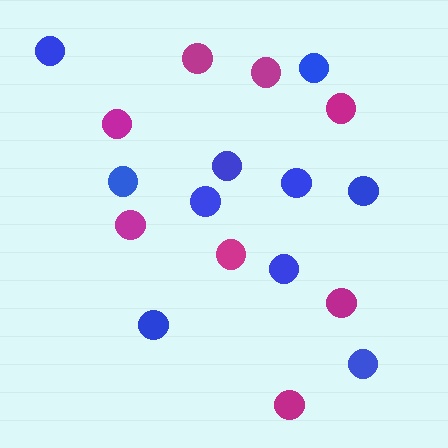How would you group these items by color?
There are 2 groups: one group of blue circles (10) and one group of magenta circles (8).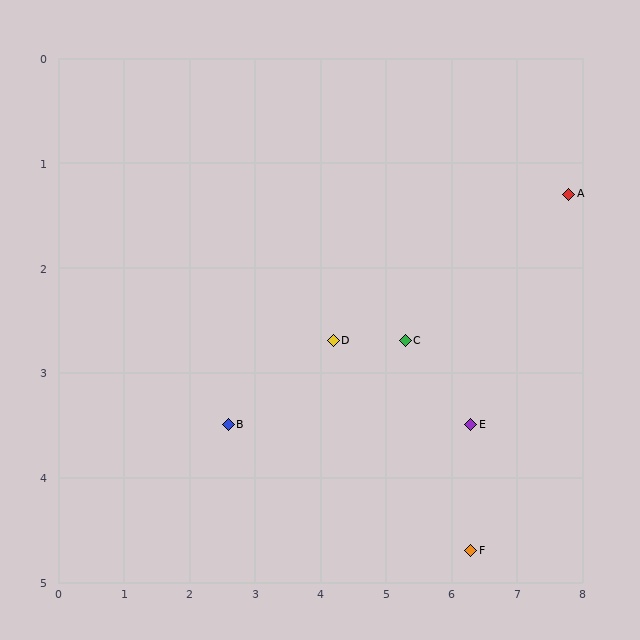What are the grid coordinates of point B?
Point B is at approximately (2.6, 3.5).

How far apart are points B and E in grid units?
Points B and E are about 3.7 grid units apart.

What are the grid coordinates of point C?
Point C is at approximately (5.3, 2.7).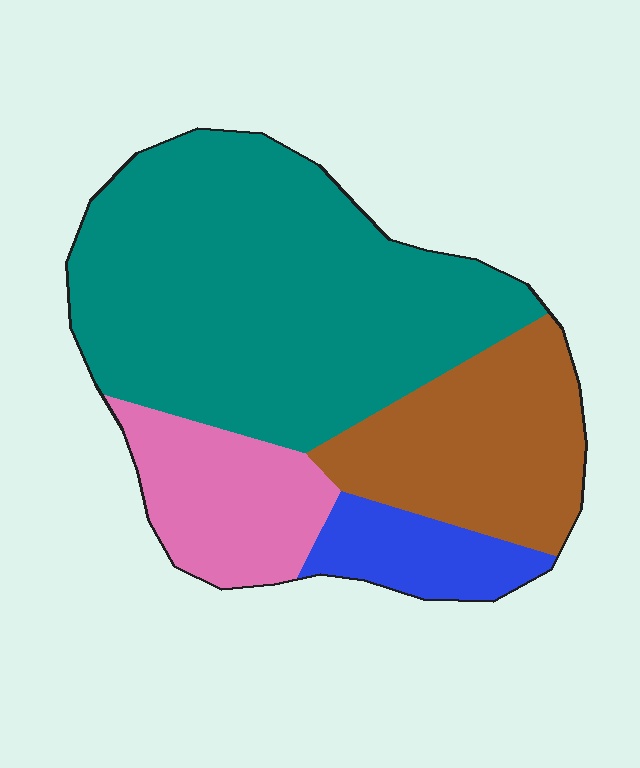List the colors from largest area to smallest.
From largest to smallest: teal, brown, pink, blue.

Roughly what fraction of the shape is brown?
Brown covers roughly 20% of the shape.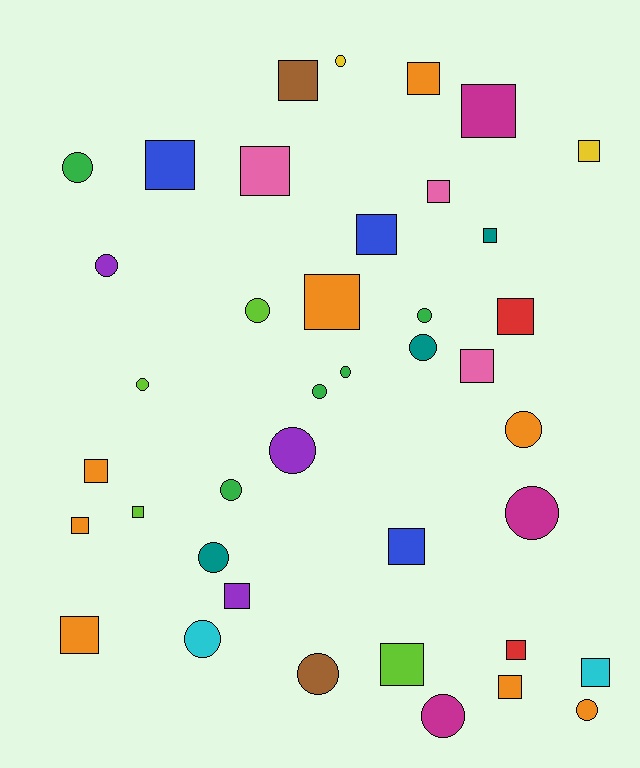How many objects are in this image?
There are 40 objects.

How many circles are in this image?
There are 18 circles.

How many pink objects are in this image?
There are 3 pink objects.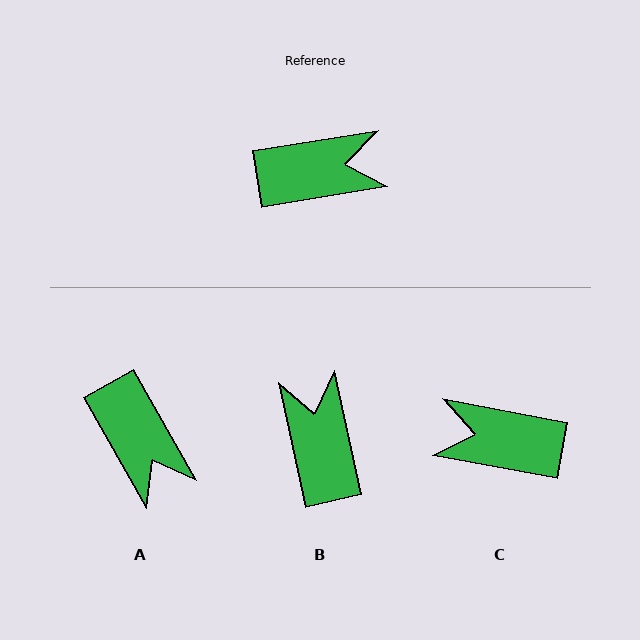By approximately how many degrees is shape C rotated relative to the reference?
Approximately 160 degrees counter-clockwise.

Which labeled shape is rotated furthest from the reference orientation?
C, about 160 degrees away.